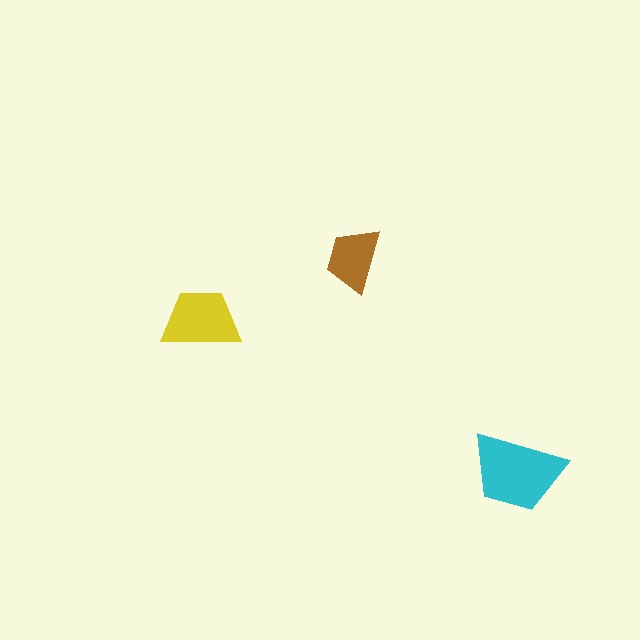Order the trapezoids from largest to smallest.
the cyan one, the yellow one, the brown one.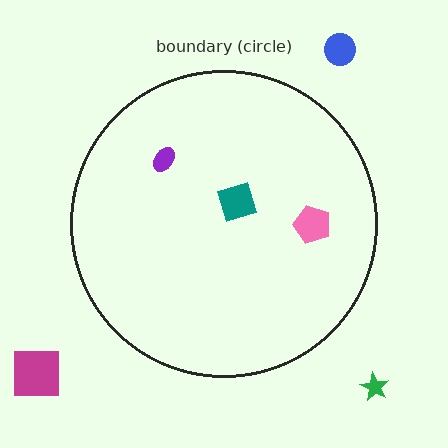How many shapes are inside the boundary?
3 inside, 3 outside.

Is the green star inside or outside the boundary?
Outside.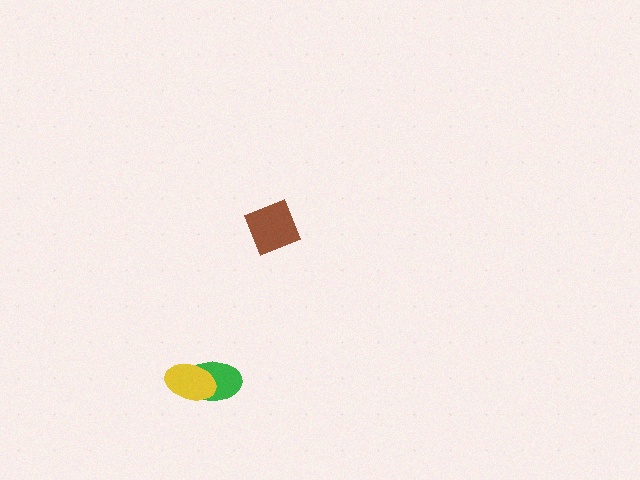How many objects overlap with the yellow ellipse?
1 object overlaps with the yellow ellipse.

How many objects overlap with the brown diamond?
0 objects overlap with the brown diamond.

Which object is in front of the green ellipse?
The yellow ellipse is in front of the green ellipse.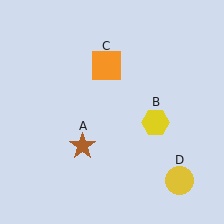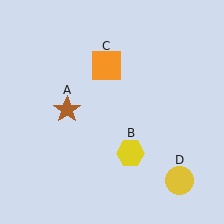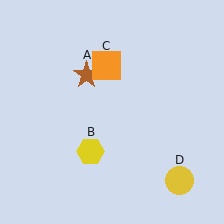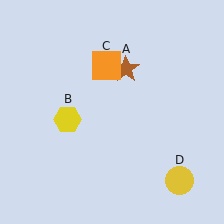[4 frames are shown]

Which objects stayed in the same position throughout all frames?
Orange square (object C) and yellow circle (object D) remained stationary.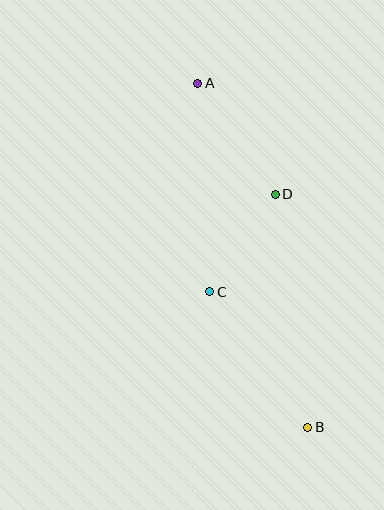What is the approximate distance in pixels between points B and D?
The distance between B and D is approximately 236 pixels.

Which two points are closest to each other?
Points C and D are closest to each other.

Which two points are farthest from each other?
Points A and B are farthest from each other.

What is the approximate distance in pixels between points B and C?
The distance between B and C is approximately 167 pixels.